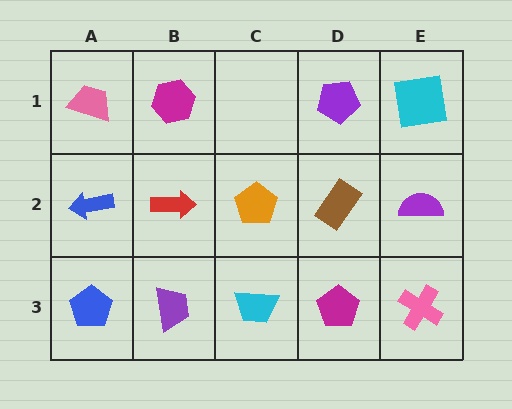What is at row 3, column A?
A blue pentagon.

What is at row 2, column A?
A blue arrow.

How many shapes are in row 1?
4 shapes.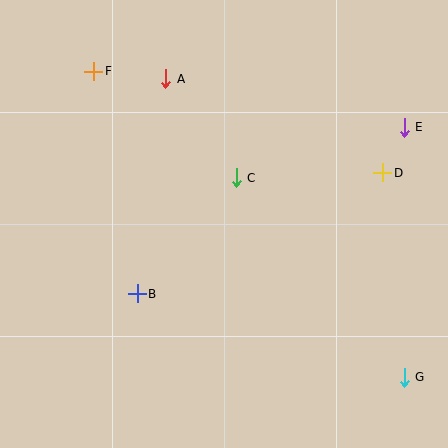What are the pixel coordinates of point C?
Point C is at (236, 178).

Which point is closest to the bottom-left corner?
Point B is closest to the bottom-left corner.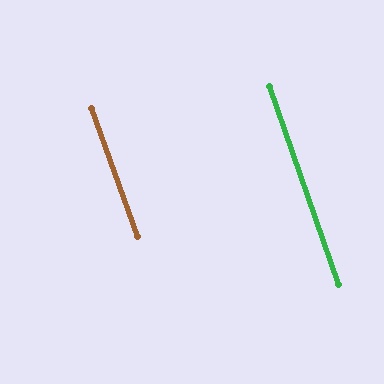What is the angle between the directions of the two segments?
Approximately 1 degree.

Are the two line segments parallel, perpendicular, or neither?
Parallel — their directions differ by only 0.6°.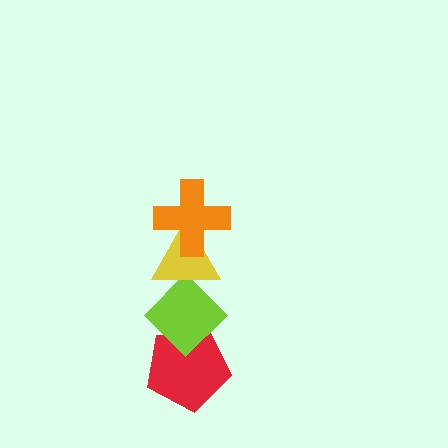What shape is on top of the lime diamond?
The yellow triangle is on top of the lime diamond.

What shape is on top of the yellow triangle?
The orange cross is on top of the yellow triangle.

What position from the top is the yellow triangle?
The yellow triangle is 2nd from the top.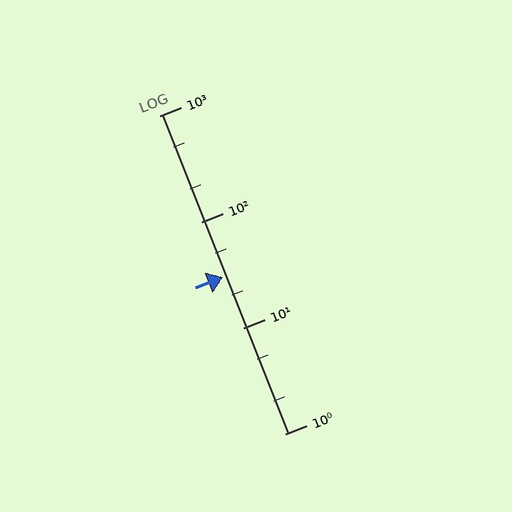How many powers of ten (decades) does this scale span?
The scale spans 3 decades, from 1 to 1000.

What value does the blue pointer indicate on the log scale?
The pointer indicates approximately 30.